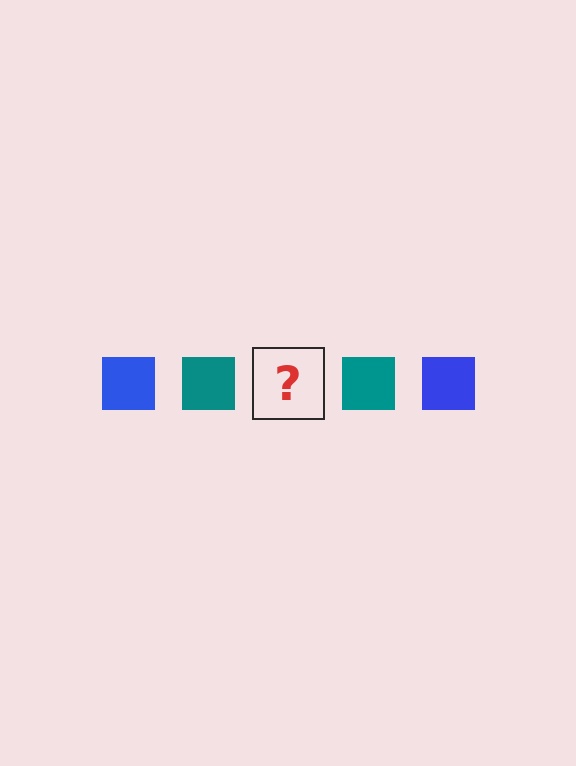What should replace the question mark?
The question mark should be replaced with a blue square.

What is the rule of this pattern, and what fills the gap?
The rule is that the pattern cycles through blue, teal squares. The gap should be filled with a blue square.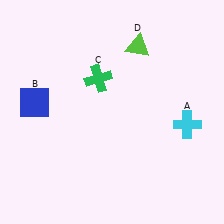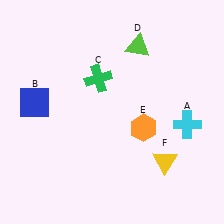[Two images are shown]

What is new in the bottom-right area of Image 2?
An orange hexagon (E) was added in the bottom-right area of Image 2.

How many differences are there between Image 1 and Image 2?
There are 2 differences between the two images.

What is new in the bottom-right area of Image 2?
A yellow triangle (F) was added in the bottom-right area of Image 2.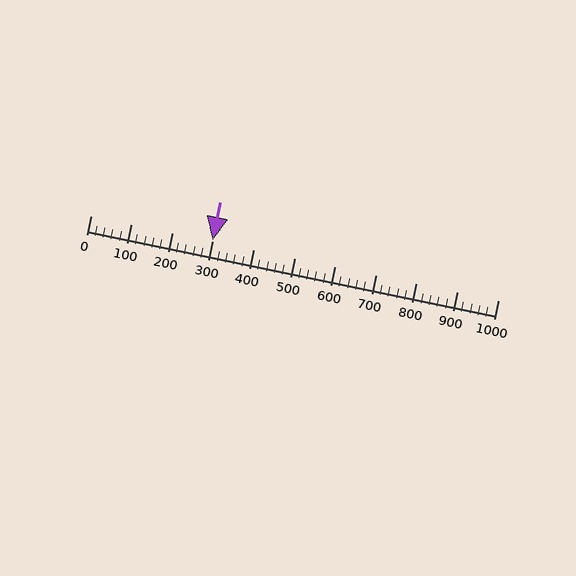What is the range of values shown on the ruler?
The ruler shows values from 0 to 1000.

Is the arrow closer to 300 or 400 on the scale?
The arrow is closer to 300.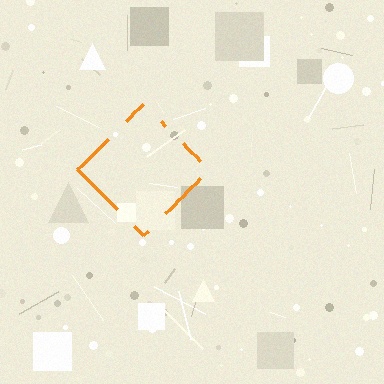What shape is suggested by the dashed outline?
The dashed outline suggests a diamond.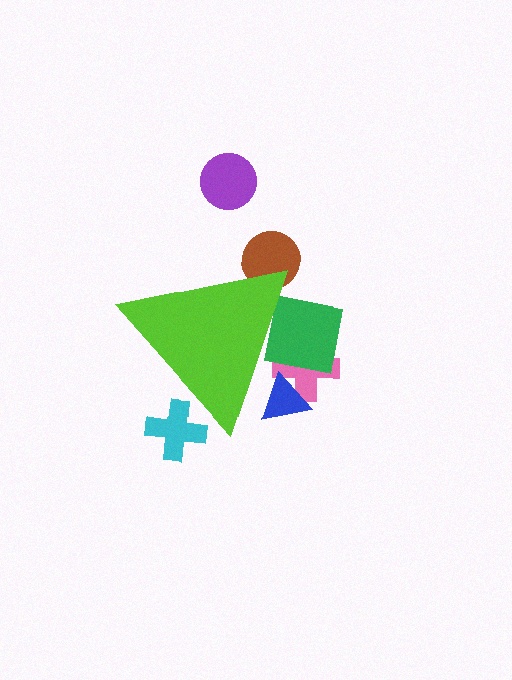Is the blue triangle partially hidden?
Yes, the blue triangle is partially hidden behind the lime triangle.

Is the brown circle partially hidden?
Yes, the brown circle is partially hidden behind the lime triangle.